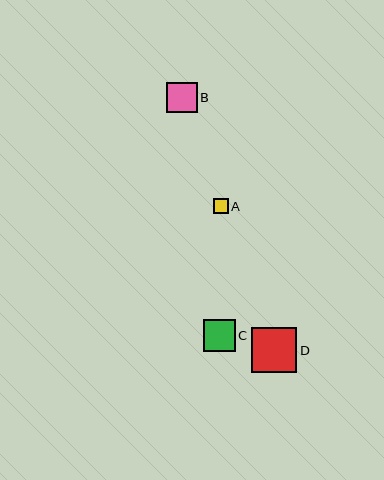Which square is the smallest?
Square A is the smallest with a size of approximately 15 pixels.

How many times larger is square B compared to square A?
Square B is approximately 2.0 times the size of square A.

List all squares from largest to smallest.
From largest to smallest: D, C, B, A.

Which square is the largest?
Square D is the largest with a size of approximately 45 pixels.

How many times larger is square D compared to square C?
Square D is approximately 1.4 times the size of square C.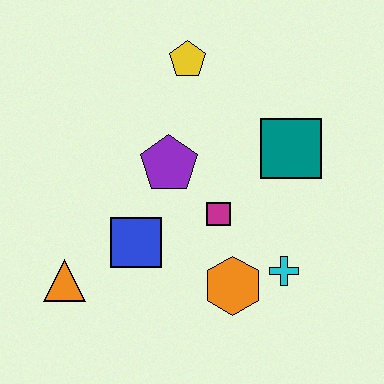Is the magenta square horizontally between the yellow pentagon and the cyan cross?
Yes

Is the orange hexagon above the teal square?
No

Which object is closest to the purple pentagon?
The magenta square is closest to the purple pentagon.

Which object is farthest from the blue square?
The yellow pentagon is farthest from the blue square.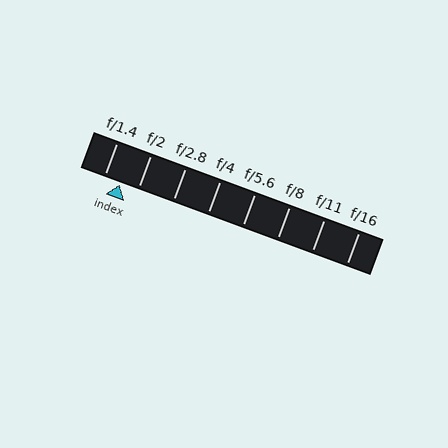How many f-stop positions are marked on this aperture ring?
There are 8 f-stop positions marked.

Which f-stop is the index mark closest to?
The index mark is closest to f/1.4.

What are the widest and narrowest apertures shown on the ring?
The widest aperture shown is f/1.4 and the narrowest is f/16.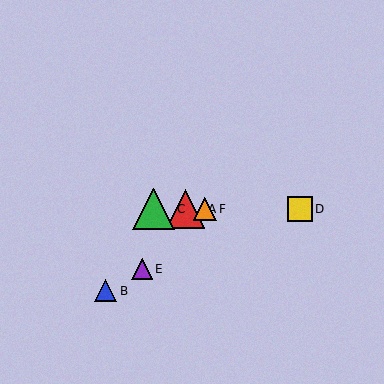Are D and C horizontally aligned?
Yes, both are at y≈209.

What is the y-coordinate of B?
Object B is at y≈291.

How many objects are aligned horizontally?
4 objects (A, C, D, F) are aligned horizontally.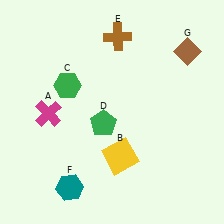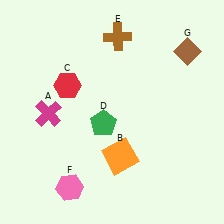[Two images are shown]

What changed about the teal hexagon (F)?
In Image 1, F is teal. In Image 2, it changed to pink.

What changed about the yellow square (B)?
In Image 1, B is yellow. In Image 2, it changed to orange.